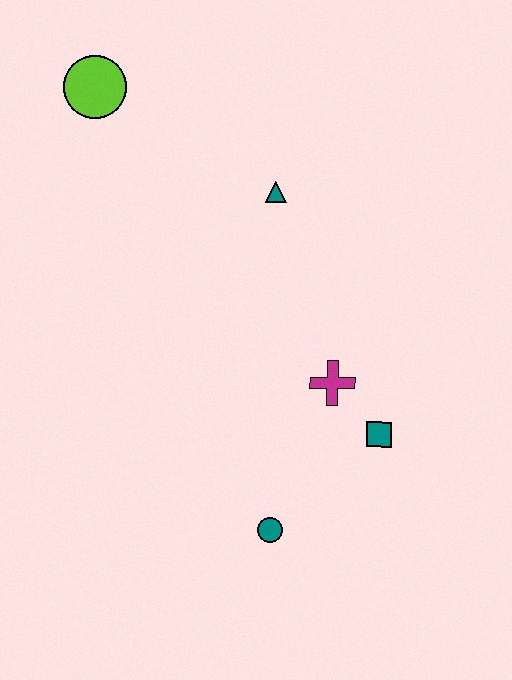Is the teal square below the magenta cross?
Yes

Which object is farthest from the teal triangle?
The teal circle is farthest from the teal triangle.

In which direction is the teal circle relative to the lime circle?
The teal circle is below the lime circle.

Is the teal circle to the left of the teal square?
Yes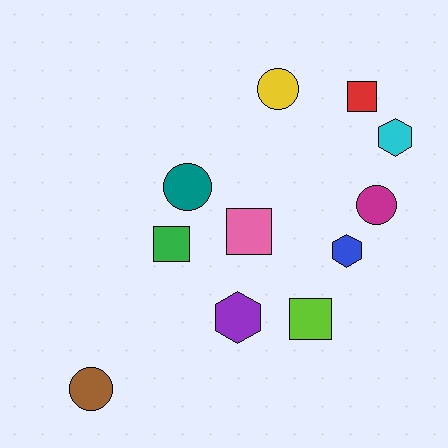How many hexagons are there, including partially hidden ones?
There are 3 hexagons.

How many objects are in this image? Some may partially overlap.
There are 11 objects.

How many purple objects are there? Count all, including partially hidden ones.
There is 1 purple object.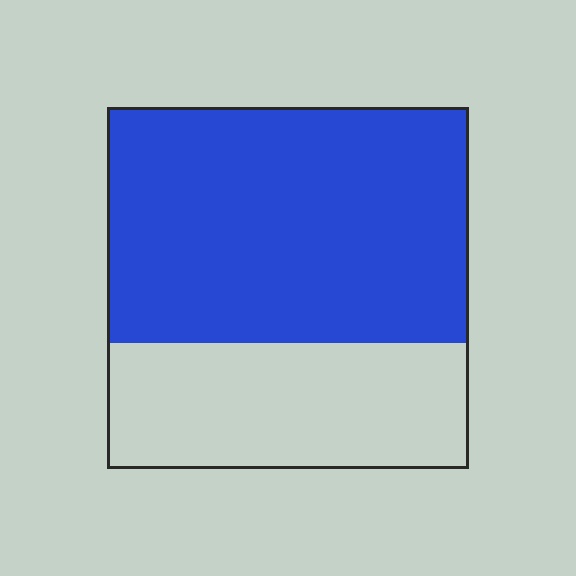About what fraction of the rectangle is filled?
About two thirds (2/3).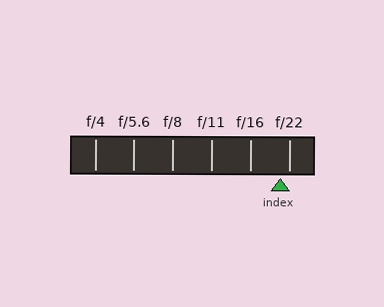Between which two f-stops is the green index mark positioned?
The index mark is between f/16 and f/22.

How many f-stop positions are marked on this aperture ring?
There are 6 f-stop positions marked.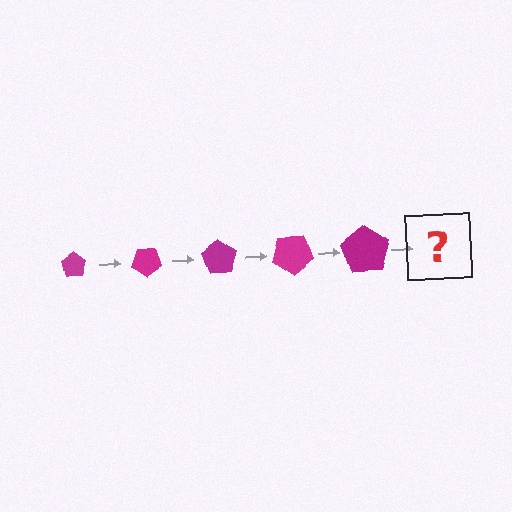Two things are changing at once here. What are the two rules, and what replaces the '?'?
The two rules are that the pentagon grows larger each step and it rotates 35 degrees each step. The '?' should be a pentagon, larger than the previous one and rotated 175 degrees from the start.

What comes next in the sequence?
The next element should be a pentagon, larger than the previous one and rotated 175 degrees from the start.